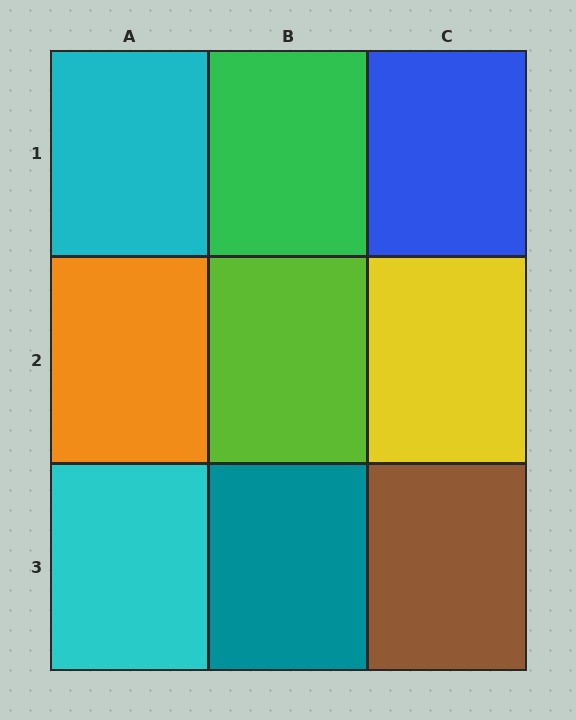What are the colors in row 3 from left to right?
Cyan, teal, brown.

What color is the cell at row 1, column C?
Blue.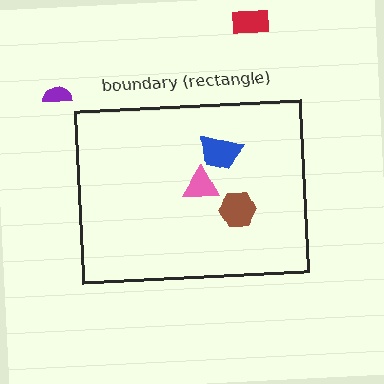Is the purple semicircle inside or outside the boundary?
Outside.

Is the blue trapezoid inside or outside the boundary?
Inside.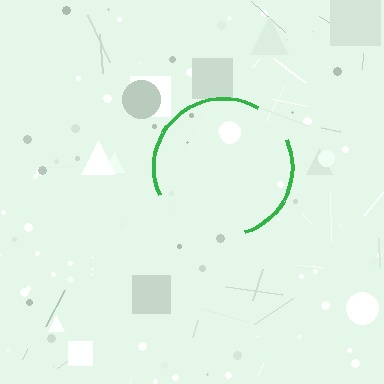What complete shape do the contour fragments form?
The contour fragments form a circle.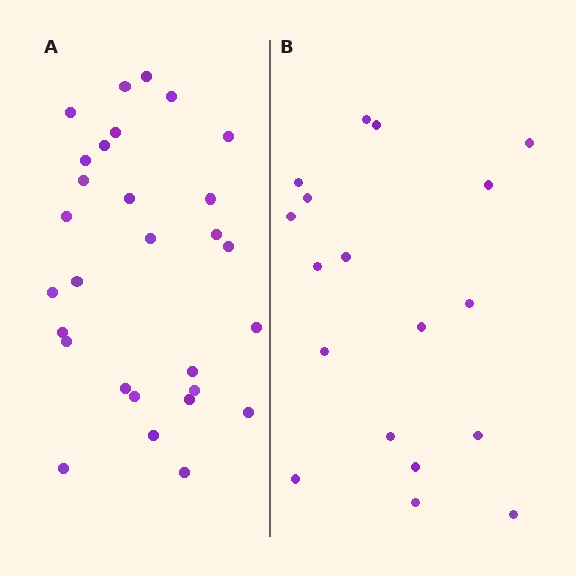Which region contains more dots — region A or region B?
Region A (the left region) has more dots.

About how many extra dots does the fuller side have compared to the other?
Region A has roughly 12 or so more dots than region B.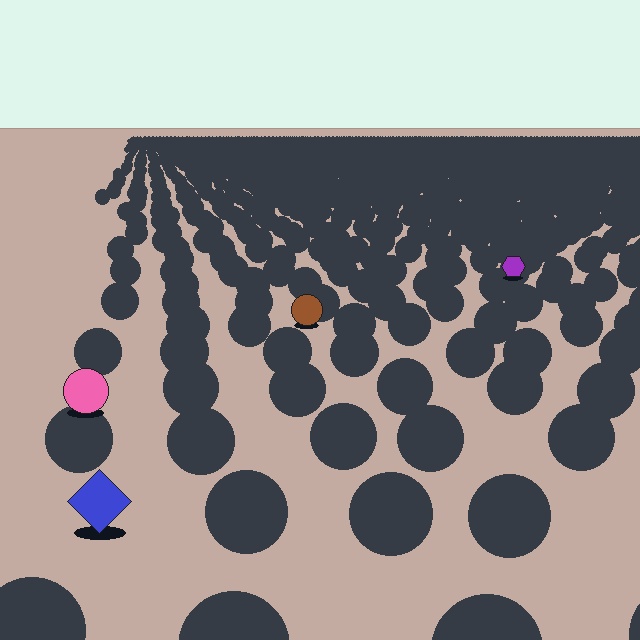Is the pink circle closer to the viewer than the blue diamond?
No. The blue diamond is closer — you can tell from the texture gradient: the ground texture is coarser near it.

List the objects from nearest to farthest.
From nearest to farthest: the blue diamond, the pink circle, the brown circle, the purple hexagon.